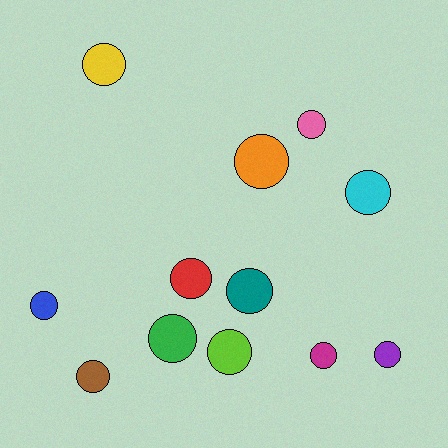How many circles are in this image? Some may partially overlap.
There are 12 circles.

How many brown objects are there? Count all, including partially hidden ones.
There is 1 brown object.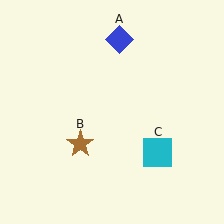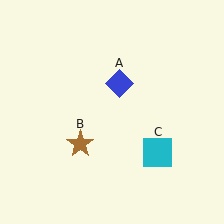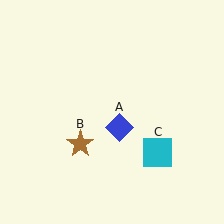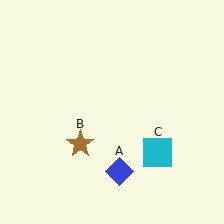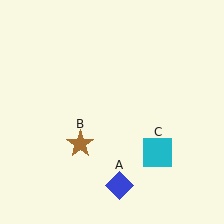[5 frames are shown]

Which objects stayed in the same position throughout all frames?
Brown star (object B) and cyan square (object C) remained stationary.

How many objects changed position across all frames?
1 object changed position: blue diamond (object A).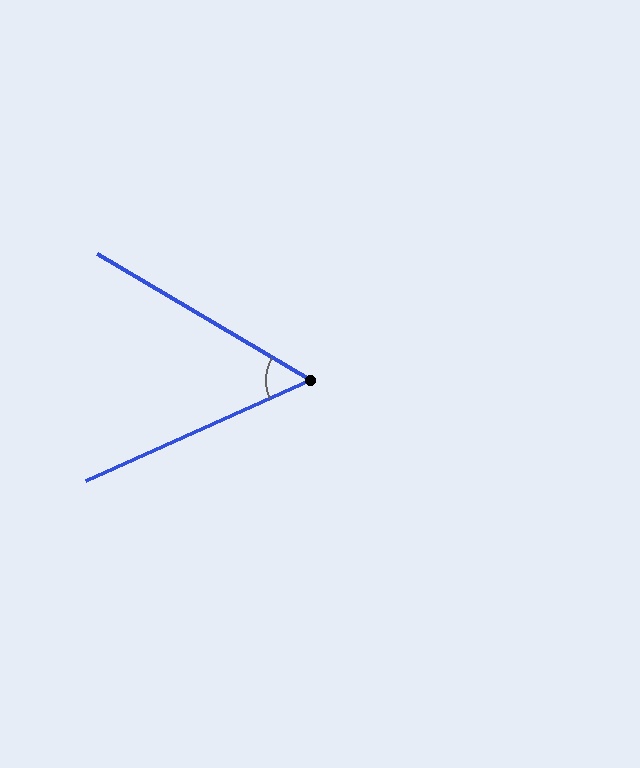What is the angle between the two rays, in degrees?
Approximately 55 degrees.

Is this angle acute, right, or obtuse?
It is acute.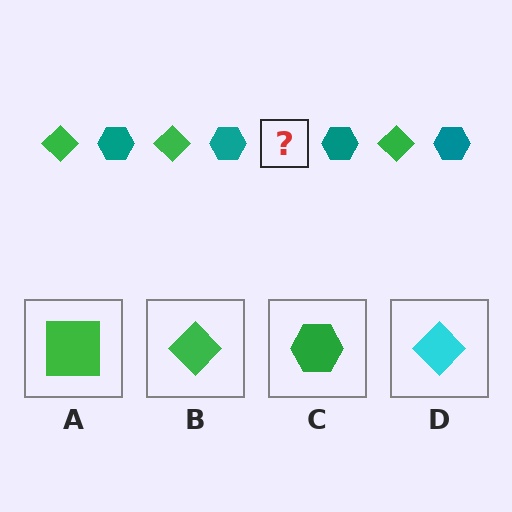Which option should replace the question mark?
Option B.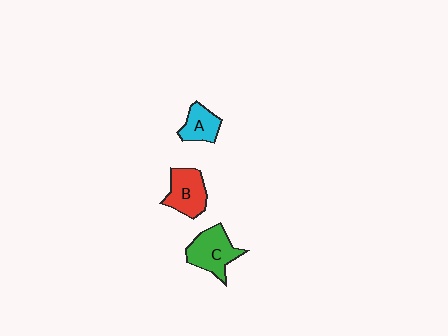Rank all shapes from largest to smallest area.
From largest to smallest: C (green), B (red), A (cyan).